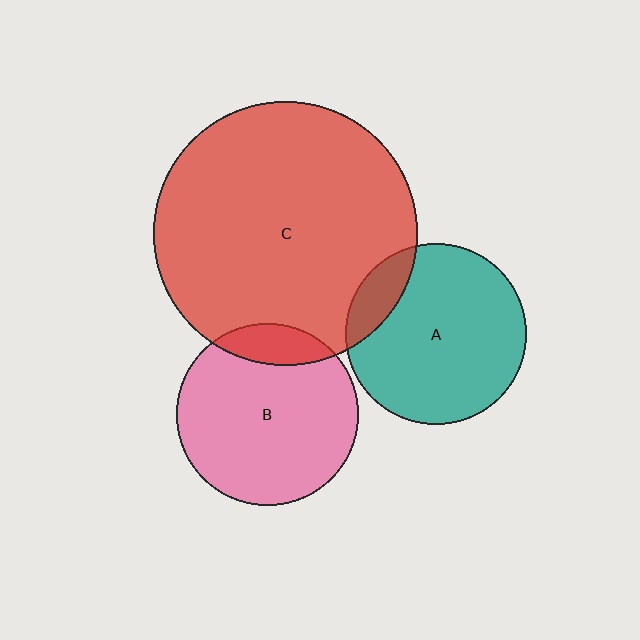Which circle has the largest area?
Circle C (red).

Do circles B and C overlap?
Yes.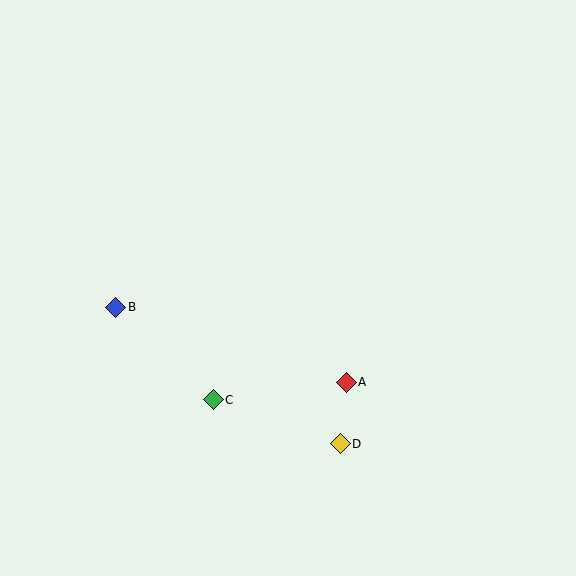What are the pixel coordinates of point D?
Point D is at (340, 444).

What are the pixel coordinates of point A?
Point A is at (346, 382).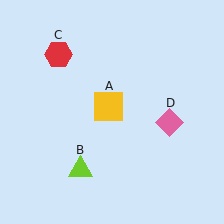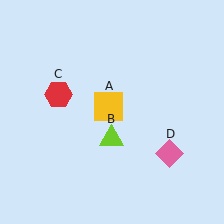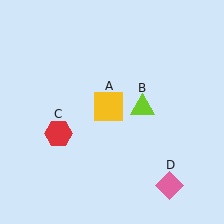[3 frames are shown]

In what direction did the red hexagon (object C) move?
The red hexagon (object C) moved down.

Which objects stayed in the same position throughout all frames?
Yellow square (object A) remained stationary.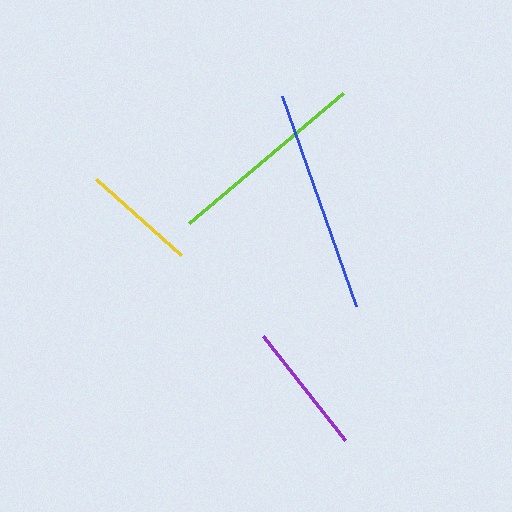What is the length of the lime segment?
The lime segment is approximately 202 pixels long.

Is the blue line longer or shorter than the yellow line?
The blue line is longer than the yellow line.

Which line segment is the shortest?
The yellow line is the shortest at approximately 114 pixels.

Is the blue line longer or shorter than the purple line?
The blue line is longer than the purple line.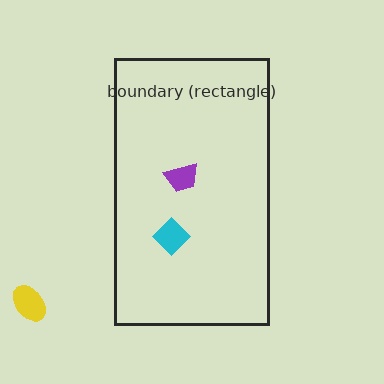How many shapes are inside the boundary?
2 inside, 1 outside.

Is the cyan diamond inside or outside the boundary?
Inside.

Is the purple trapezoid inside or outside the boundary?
Inside.